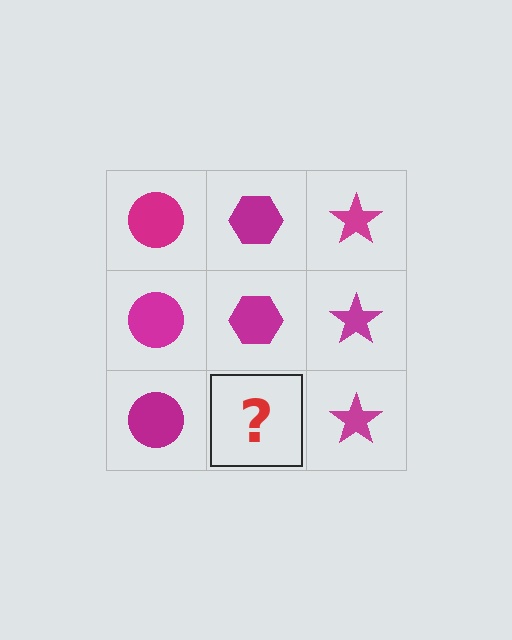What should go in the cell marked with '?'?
The missing cell should contain a magenta hexagon.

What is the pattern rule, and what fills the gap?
The rule is that each column has a consistent shape. The gap should be filled with a magenta hexagon.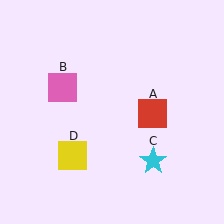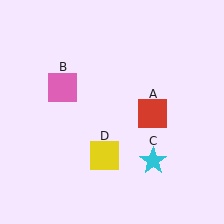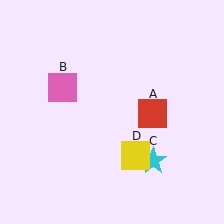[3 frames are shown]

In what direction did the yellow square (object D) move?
The yellow square (object D) moved right.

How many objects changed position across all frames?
1 object changed position: yellow square (object D).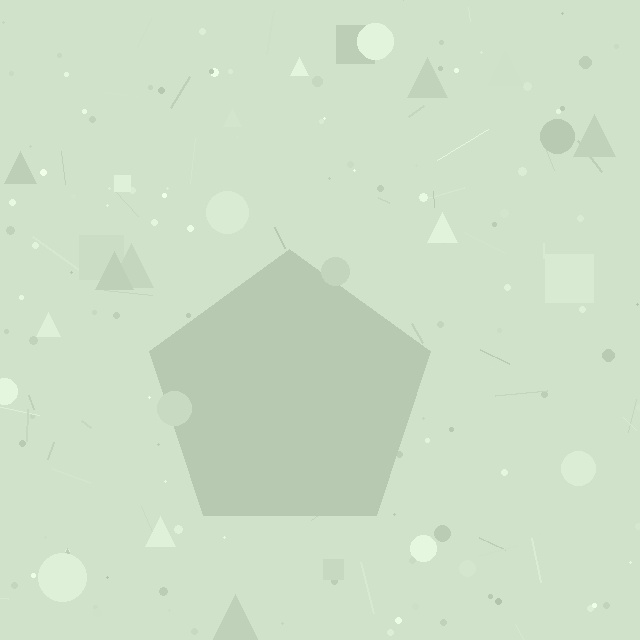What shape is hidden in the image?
A pentagon is hidden in the image.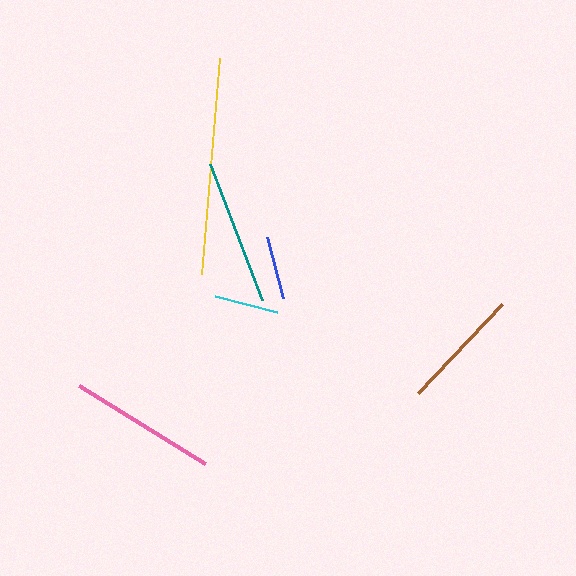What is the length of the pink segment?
The pink segment is approximately 148 pixels long.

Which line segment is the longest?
The yellow line is the longest at approximately 217 pixels.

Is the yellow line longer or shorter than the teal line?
The yellow line is longer than the teal line.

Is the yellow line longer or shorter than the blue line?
The yellow line is longer than the blue line.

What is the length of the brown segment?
The brown segment is approximately 122 pixels long.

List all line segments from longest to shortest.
From longest to shortest: yellow, pink, teal, brown, cyan, blue.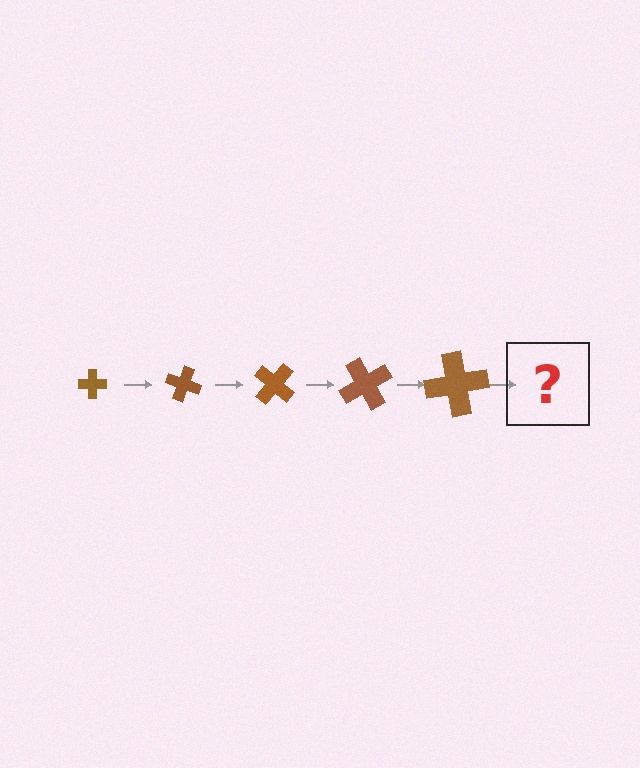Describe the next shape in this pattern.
It should be a cross, larger than the previous one and rotated 100 degrees from the start.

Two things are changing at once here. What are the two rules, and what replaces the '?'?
The two rules are that the cross grows larger each step and it rotates 20 degrees each step. The '?' should be a cross, larger than the previous one and rotated 100 degrees from the start.